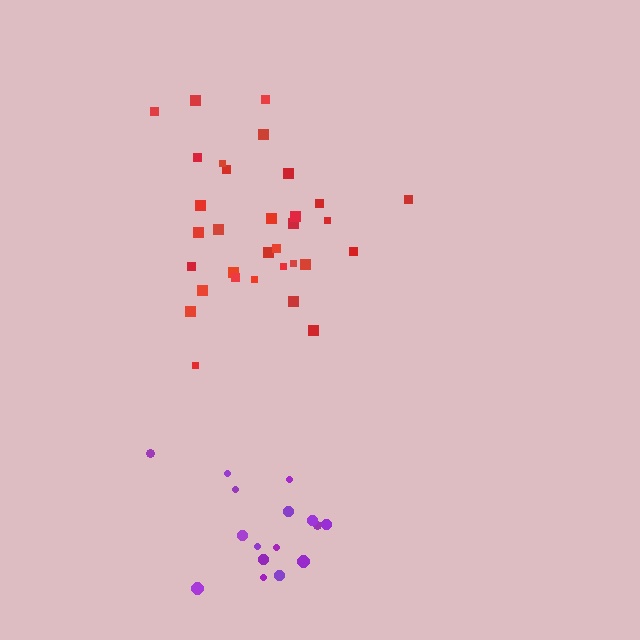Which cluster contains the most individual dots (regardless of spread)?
Red (32).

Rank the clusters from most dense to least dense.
red, purple.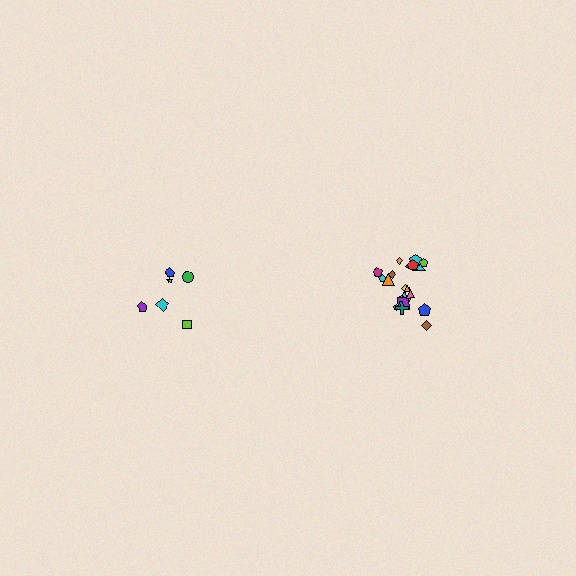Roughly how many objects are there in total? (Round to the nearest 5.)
Roughly 30 objects in total.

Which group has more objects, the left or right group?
The right group.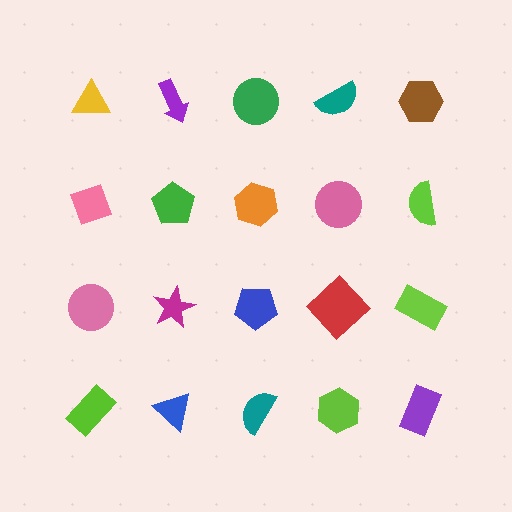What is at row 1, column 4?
A teal semicircle.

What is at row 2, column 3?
An orange hexagon.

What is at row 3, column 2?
A magenta star.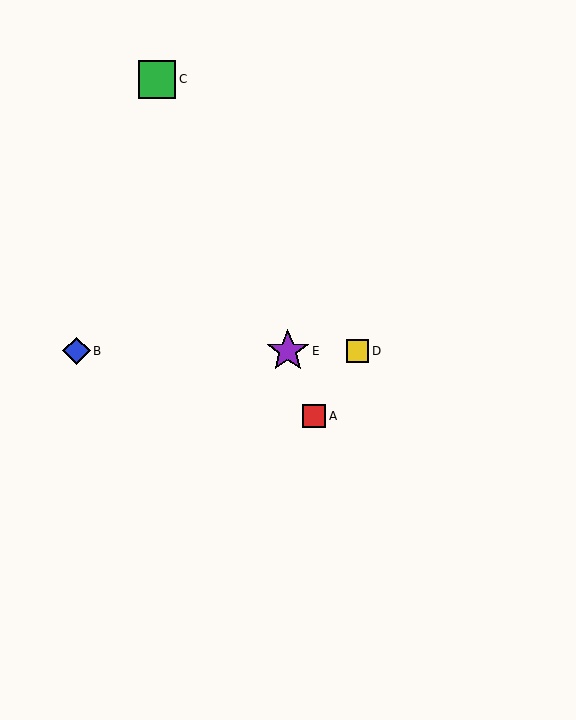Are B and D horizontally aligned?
Yes, both are at y≈351.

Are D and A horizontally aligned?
No, D is at y≈351 and A is at y≈416.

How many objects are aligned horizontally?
3 objects (B, D, E) are aligned horizontally.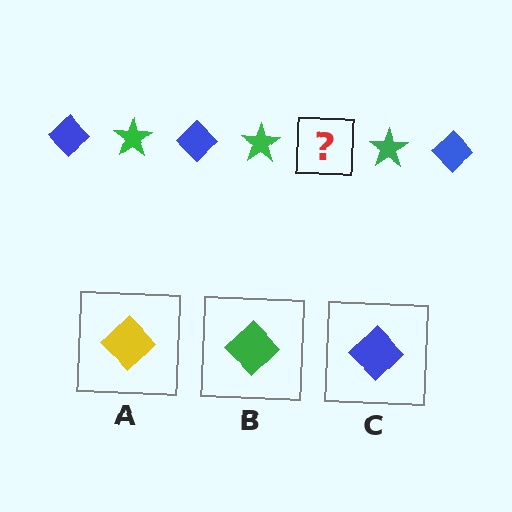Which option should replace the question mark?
Option C.